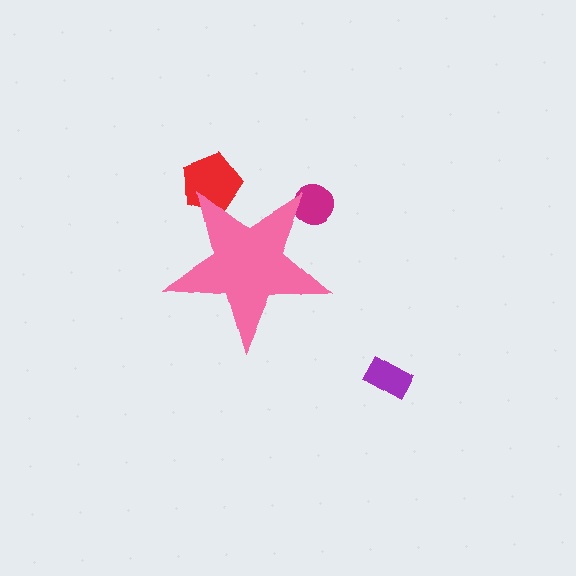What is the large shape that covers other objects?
A pink star.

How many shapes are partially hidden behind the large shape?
2 shapes are partially hidden.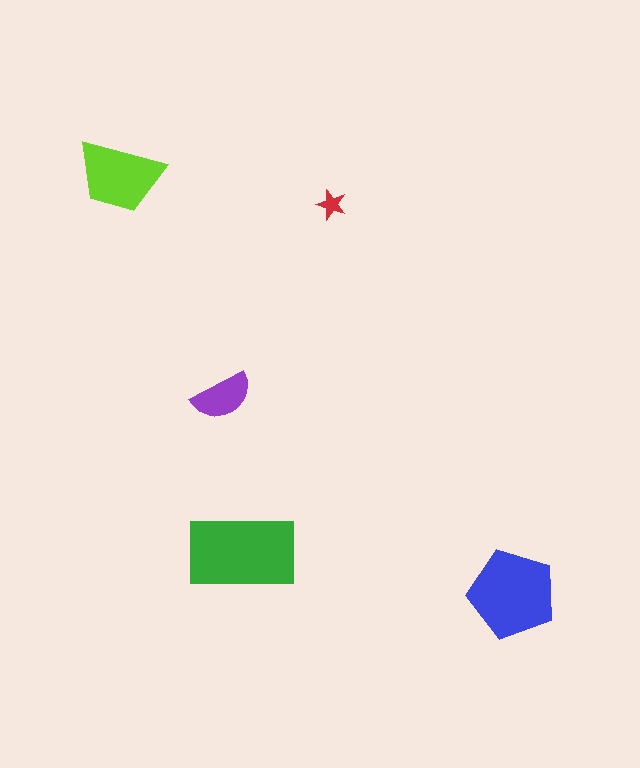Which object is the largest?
The green rectangle.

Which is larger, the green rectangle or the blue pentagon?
The green rectangle.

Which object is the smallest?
The red star.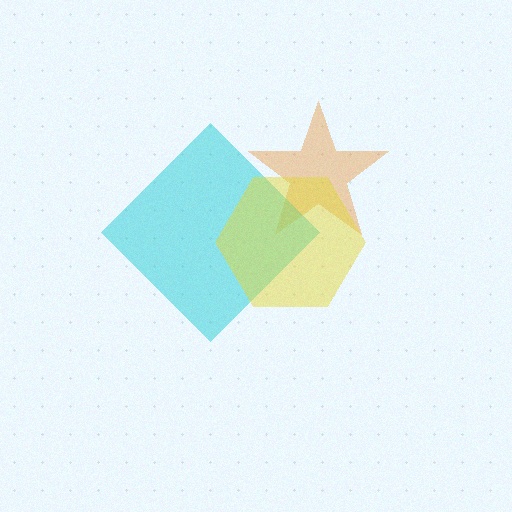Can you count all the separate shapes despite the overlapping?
Yes, there are 3 separate shapes.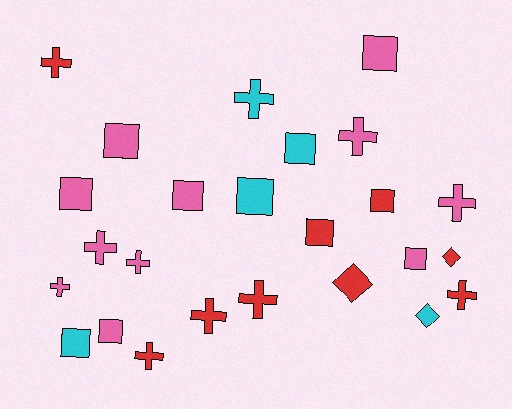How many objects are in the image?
There are 25 objects.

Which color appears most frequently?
Pink, with 11 objects.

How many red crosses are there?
There are 5 red crosses.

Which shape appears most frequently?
Square, with 11 objects.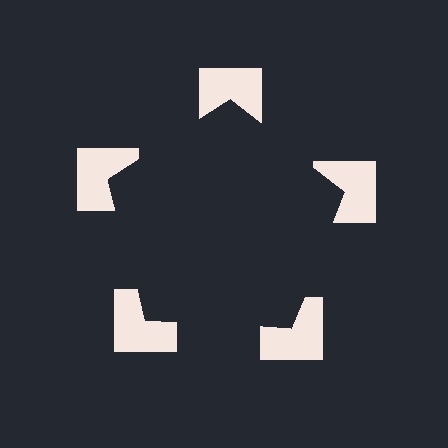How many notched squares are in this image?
There are 5 — one at each vertex of the illusory pentagon.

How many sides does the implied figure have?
5 sides.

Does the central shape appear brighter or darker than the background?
It typically appears slightly darker than the background, even though no actual brightness change is drawn.